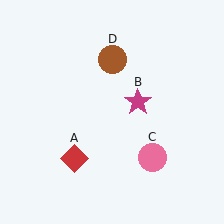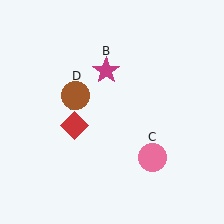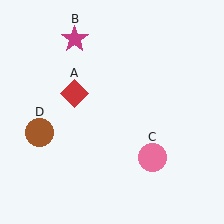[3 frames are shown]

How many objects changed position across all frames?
3 objects changed position: red diamond (object A), magenta star (object B), brown circle (object D).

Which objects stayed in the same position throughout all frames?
Pink circle (object C) remained stationary.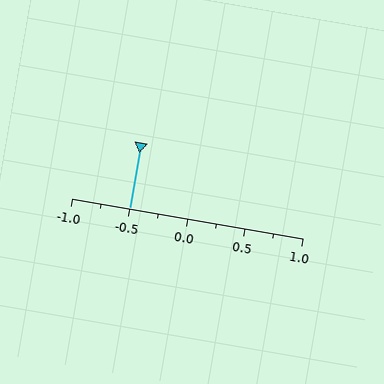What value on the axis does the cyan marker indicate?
The marker indicates approximately -0.5.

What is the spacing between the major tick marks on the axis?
The major ticks are spaced 0.5 apart.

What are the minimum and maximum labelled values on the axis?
The axis runs from -1.0 to 1.0.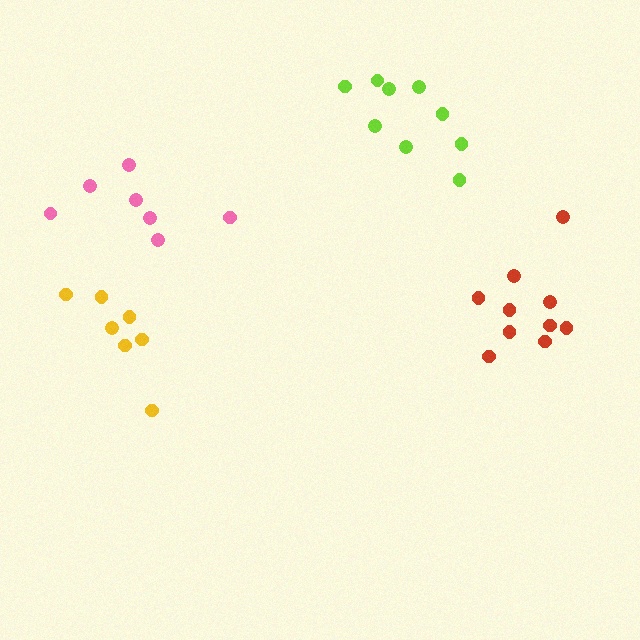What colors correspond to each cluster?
The clusters are colored: pink, lime, yellow, red.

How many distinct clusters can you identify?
There are 4 distinct clusters.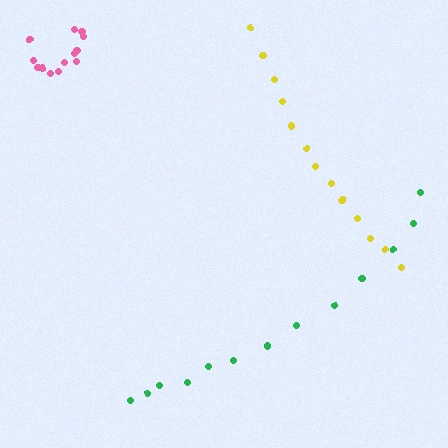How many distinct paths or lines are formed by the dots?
There are 3 distinct paths.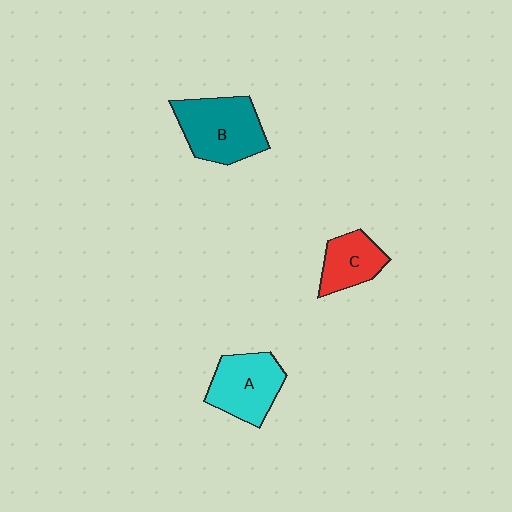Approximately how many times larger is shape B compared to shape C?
Approximately 1.6 times.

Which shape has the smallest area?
Shape C (red).